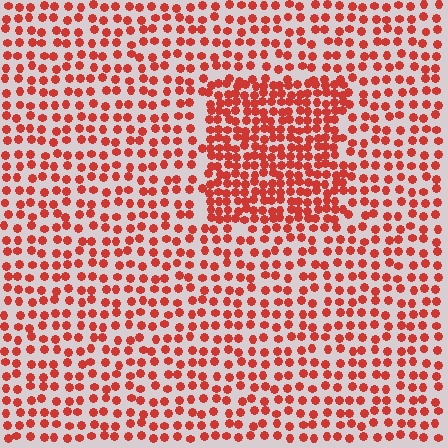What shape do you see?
I see a rectangle.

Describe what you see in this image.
The image contains small red elements arranged at two different densities. A rectangle-shaped region is visible where the elements are more densely packed than the surrounding area.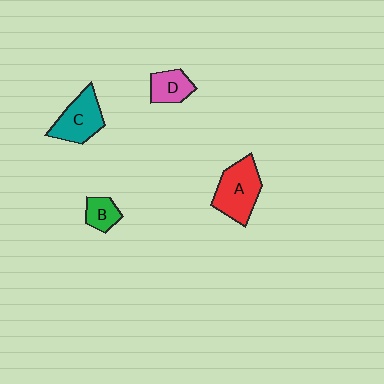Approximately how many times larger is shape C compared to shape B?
Approximately 1.9 times.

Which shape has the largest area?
Shape A (red).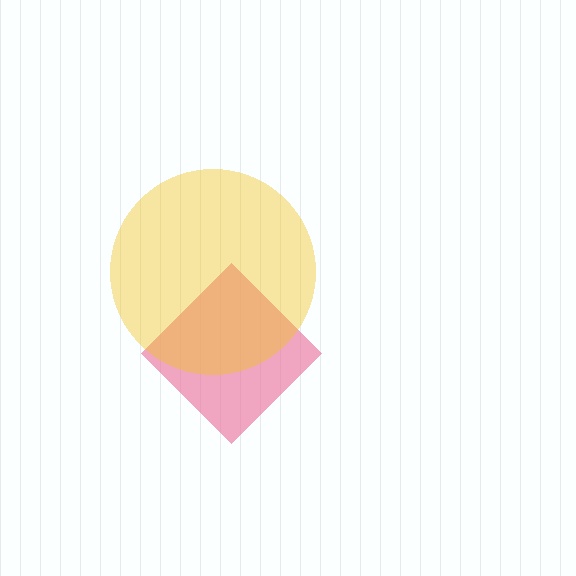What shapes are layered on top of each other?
The layered shapes are: a pink diamond, a yellow circle.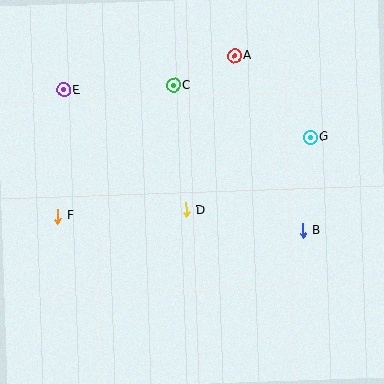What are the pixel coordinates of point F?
Point F is at (58, 216).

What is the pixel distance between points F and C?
The distance between F and C is 175 pixels.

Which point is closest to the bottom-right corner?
Point B is closest to the bottom-right corner.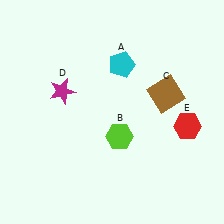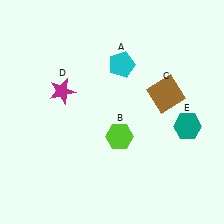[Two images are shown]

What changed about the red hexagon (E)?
In Image 1, E is red. In Image 2, it changed to teal.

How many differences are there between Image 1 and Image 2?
There is 1 difference between the two images.